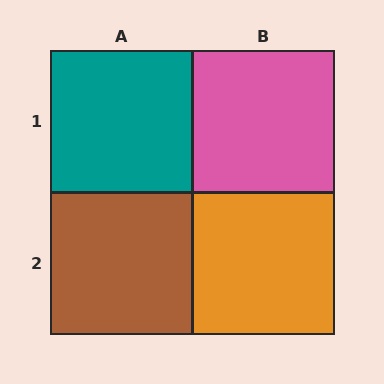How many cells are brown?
1 cell is brown.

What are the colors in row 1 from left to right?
Teal, pink.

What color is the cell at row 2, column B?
Orange.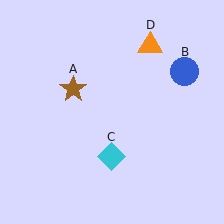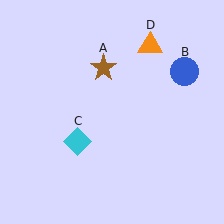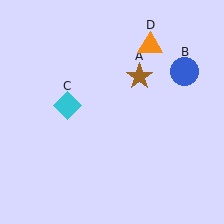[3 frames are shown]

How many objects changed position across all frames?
2 objects changed position: brown star (object A), cyan diamond (object C).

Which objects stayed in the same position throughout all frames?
Blue circle (object B) and orange triangle (object D) remained stationary.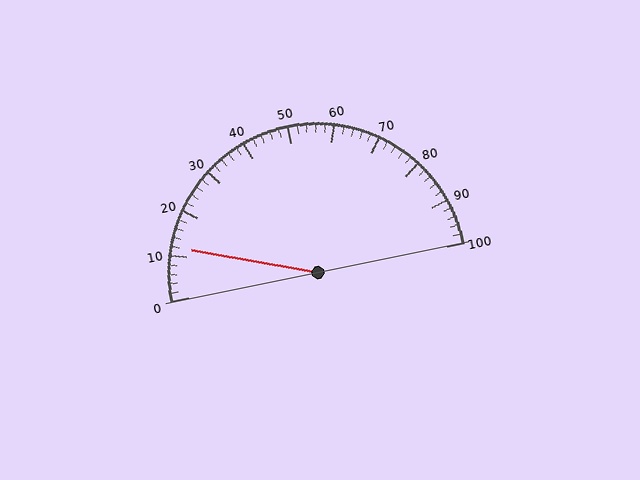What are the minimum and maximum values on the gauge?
The gauge ranges from 0 to 100.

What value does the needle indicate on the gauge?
The needle indicates approximately 12.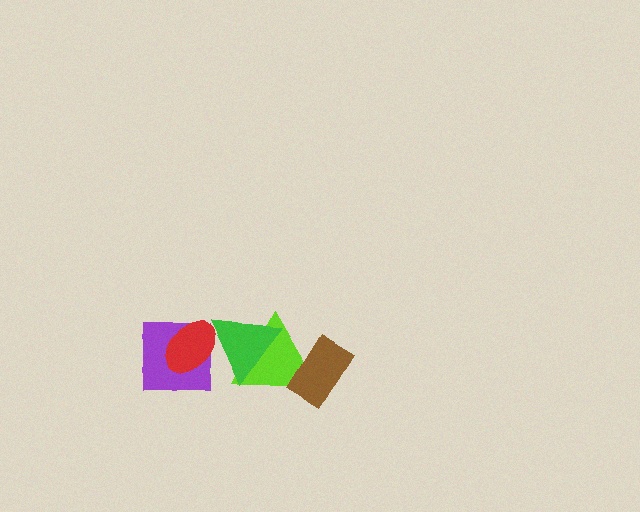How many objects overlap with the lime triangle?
2 objects overlap with the lime triangle.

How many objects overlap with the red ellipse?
2 objects overlap with the red ellipse.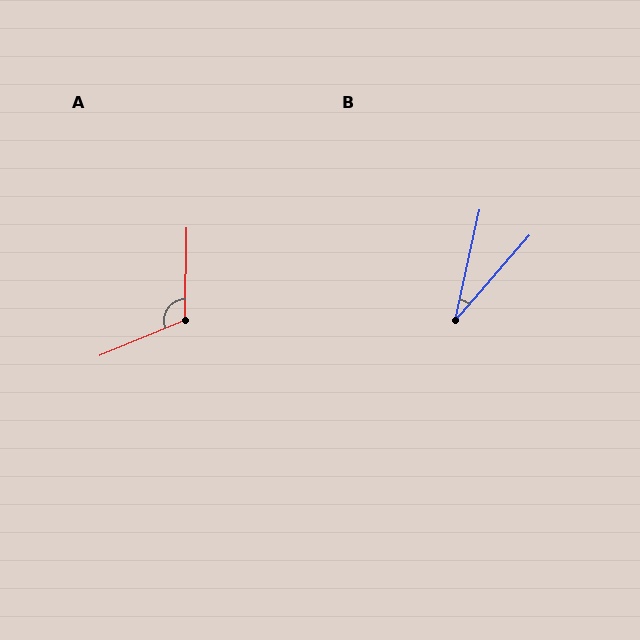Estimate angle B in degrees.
Approximately 29 degrees.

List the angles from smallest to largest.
B (29°), A (113°).